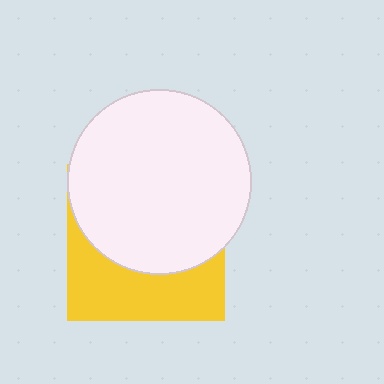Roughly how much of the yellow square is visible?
A small part of it is visible (roughly 39%).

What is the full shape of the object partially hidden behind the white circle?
The partially hidden object is a yellow square.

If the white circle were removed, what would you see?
You would see the complete yellow square.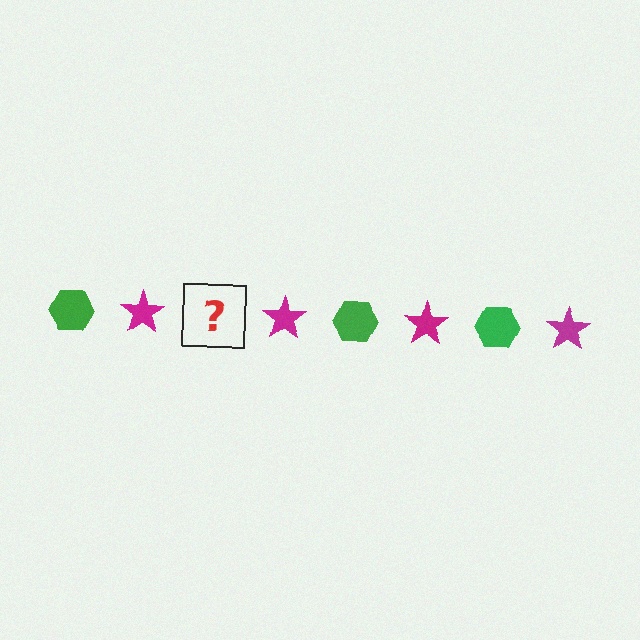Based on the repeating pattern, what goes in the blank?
The blank should be a green hexagon.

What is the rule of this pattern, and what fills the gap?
The rule is that the pattern alternates between green hexagon and magenta star. The gap should be filled with a green hexagon.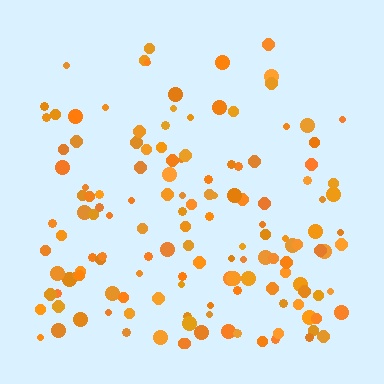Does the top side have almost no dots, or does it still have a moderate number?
Still a moderate number, just noticeably fewer than the bottom.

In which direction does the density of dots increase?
From top to bottom, with the bottom side densest.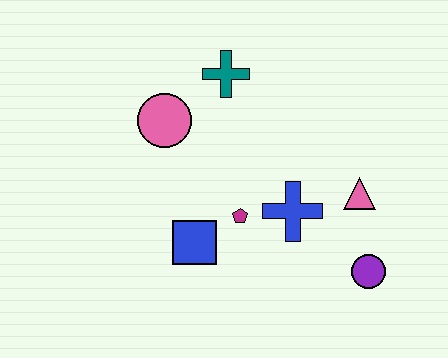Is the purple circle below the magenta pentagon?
Yes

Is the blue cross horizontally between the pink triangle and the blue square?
Yes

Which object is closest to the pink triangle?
The blue cross is closest to the pink triangle.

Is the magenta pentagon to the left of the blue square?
No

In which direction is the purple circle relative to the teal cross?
The purple circle is below the teal cross.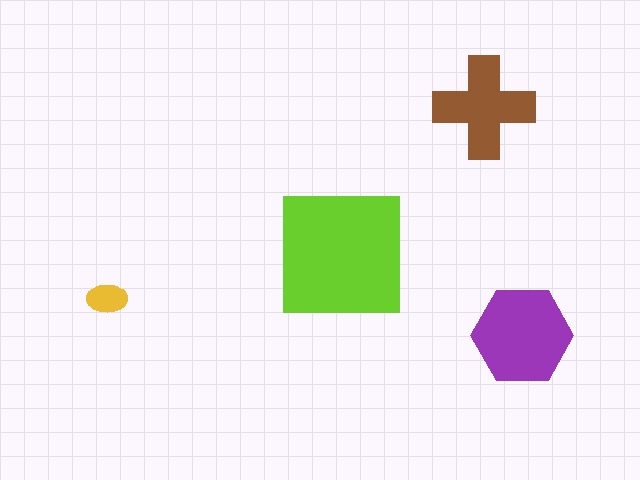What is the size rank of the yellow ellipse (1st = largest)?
4th.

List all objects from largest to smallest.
The lime square, the purple hexagon, the brown cross, the yellow ellipse.